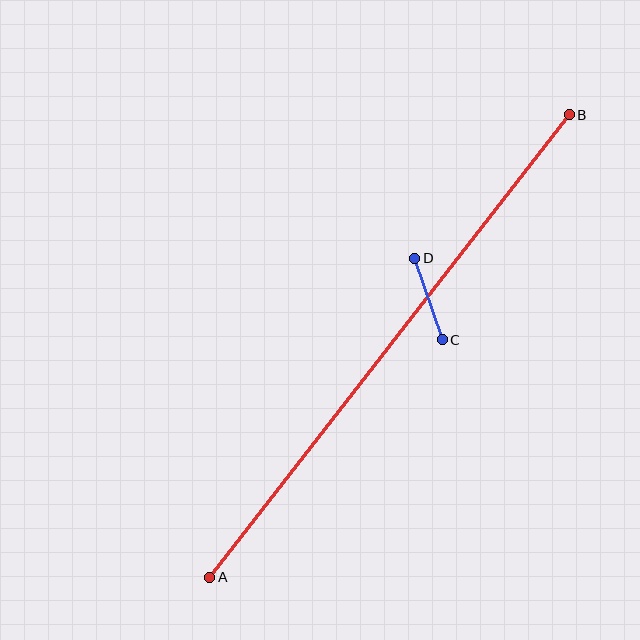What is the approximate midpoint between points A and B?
The midpoint is at approximately (389, 346) pixels.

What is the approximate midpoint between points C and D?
The midpoint is at approximately (428, 299) pixels.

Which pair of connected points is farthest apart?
Points A and B are farthest apart.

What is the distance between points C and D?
The distance is approximately 86 pixels.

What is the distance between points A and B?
The distance is approximately 586 pixels.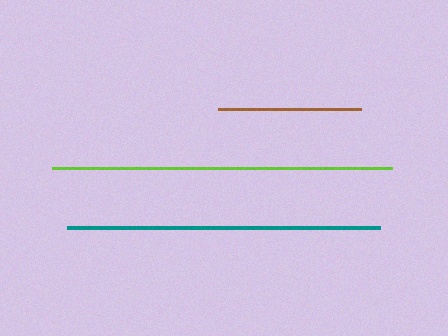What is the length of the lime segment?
The lime segment is approximately 339 pixels long.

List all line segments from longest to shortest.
From longest to shortest: lime, teal, brown.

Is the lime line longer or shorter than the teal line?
The lime line is longer than the teal line.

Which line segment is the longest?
The lime line is the longest at approximately 339 pixels.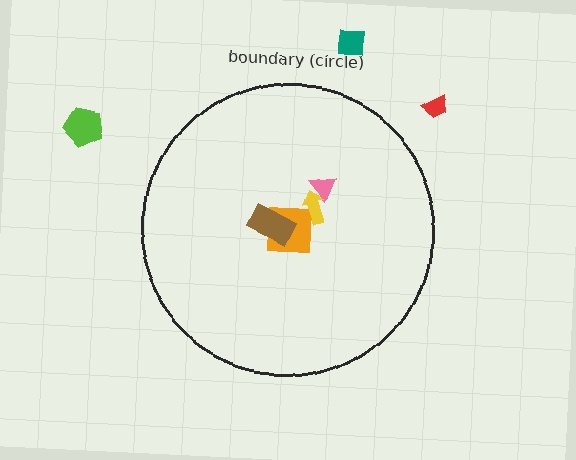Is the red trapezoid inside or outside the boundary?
Outside.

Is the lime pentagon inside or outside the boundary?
Outside.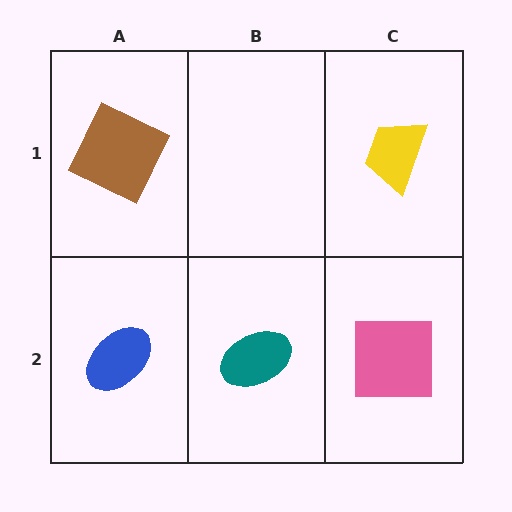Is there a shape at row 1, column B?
No, that cell is empty.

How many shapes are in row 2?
3 shapes.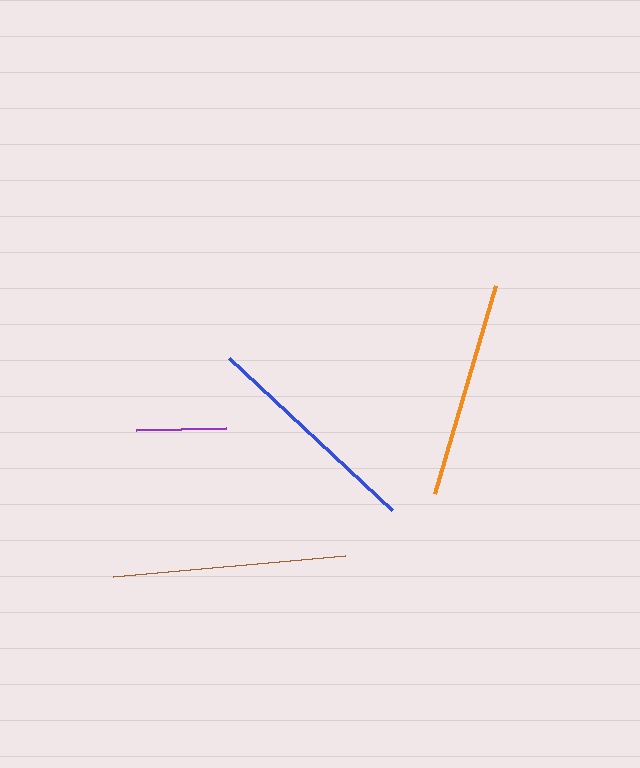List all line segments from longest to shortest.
From longest to shortest: brown, blue, orange, purple.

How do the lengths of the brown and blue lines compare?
The brown and blue lines are approximately the same length.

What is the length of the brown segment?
The brown segment is approximately 233 pixels long.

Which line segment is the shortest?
The purple line is the shortest at approximately 90 pixels.